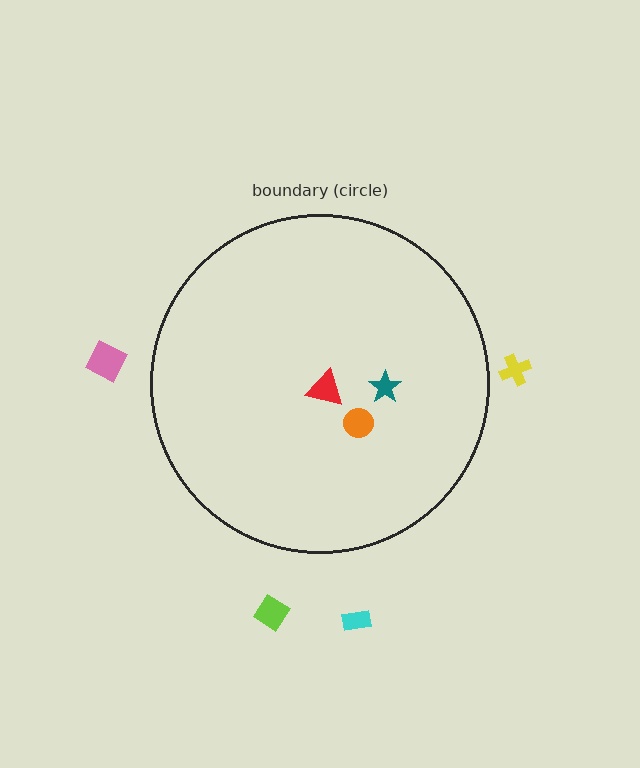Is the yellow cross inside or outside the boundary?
Outside.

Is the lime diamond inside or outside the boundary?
Outside.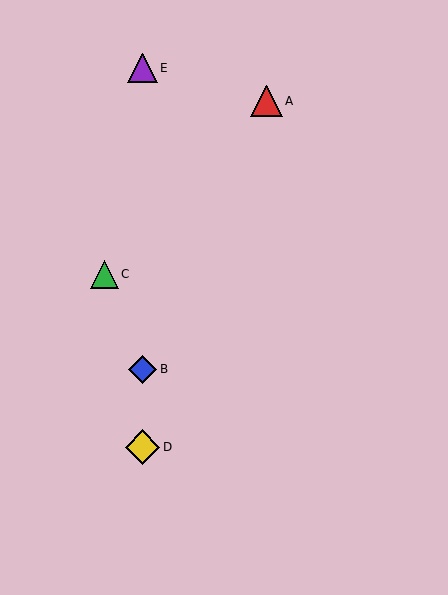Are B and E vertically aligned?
Yes, both are at x≈143.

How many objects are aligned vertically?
3 objects (B, D, E) are aligned vertically.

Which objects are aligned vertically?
Objects B, D, E are aligned vertically.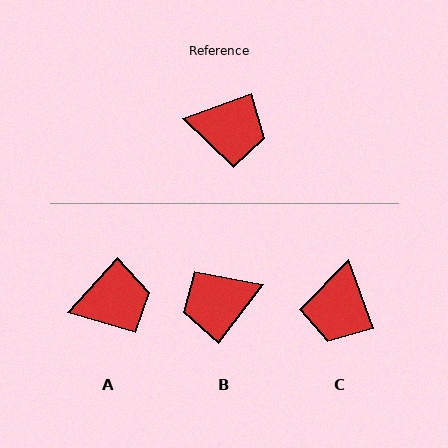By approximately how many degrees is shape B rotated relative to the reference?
Approximately 147 degrees clockwise.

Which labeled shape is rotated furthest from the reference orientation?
B, about 147 degrees away.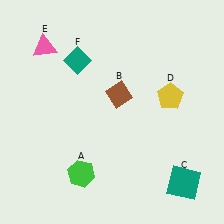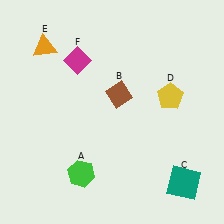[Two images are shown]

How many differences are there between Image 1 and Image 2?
There are 2 differences between the two images.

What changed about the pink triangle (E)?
In Image 1, E is pink. In Image 2, it changed to orange.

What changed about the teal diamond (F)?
In Image 1, F is teal. In Image 2, it changed to magenta.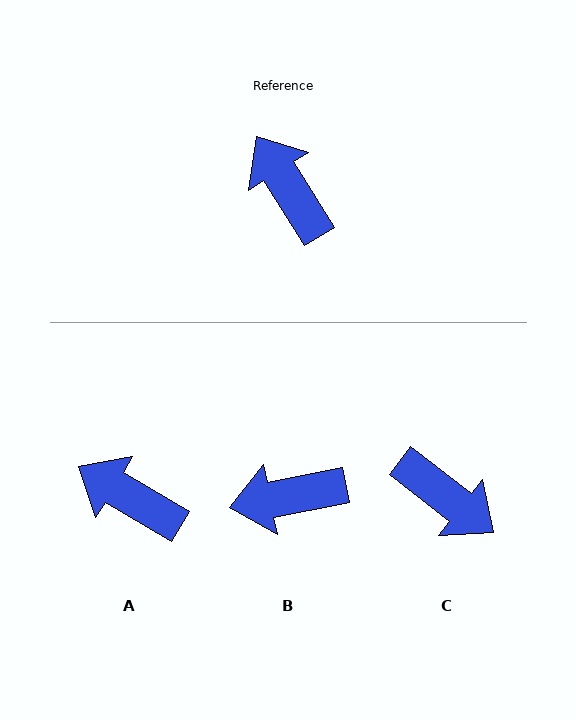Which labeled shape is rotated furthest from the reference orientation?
C, about 160 degrees away.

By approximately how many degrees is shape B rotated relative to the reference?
Approximately 69 degrees counter-clockwise.